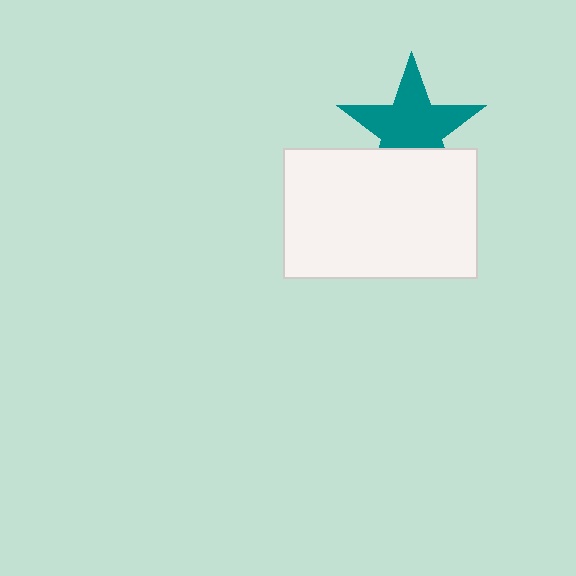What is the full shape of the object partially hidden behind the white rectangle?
The partially hidden object is a teal star.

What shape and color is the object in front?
The object in front is a white rectangle.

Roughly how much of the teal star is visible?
Most of it is visible (roughly 70%).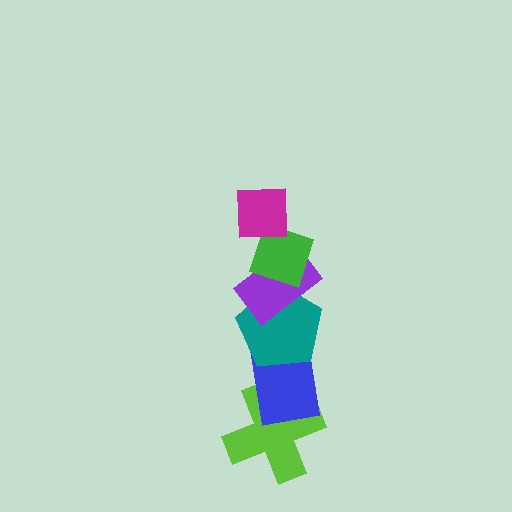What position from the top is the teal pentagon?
The teal pentagon is 4th from the top.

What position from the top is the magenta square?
The magenta square is 1st from the top.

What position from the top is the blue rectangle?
The blue rectangle is 5th from the top.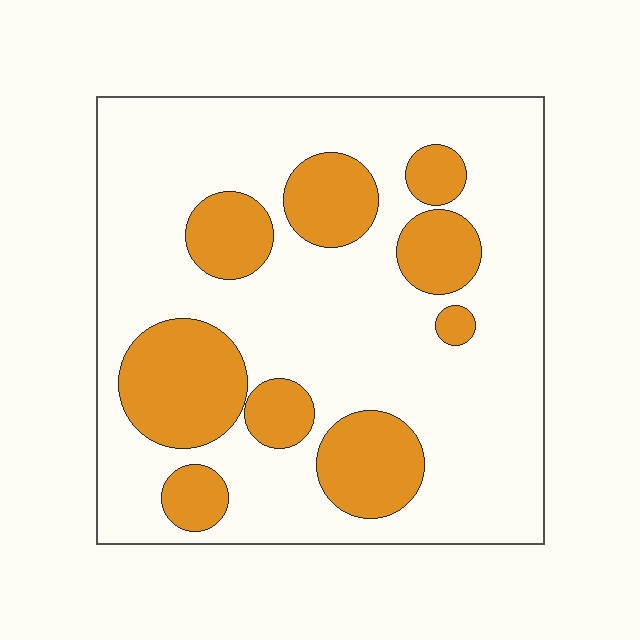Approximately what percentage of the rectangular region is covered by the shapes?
Approximately 25%.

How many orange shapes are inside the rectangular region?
9.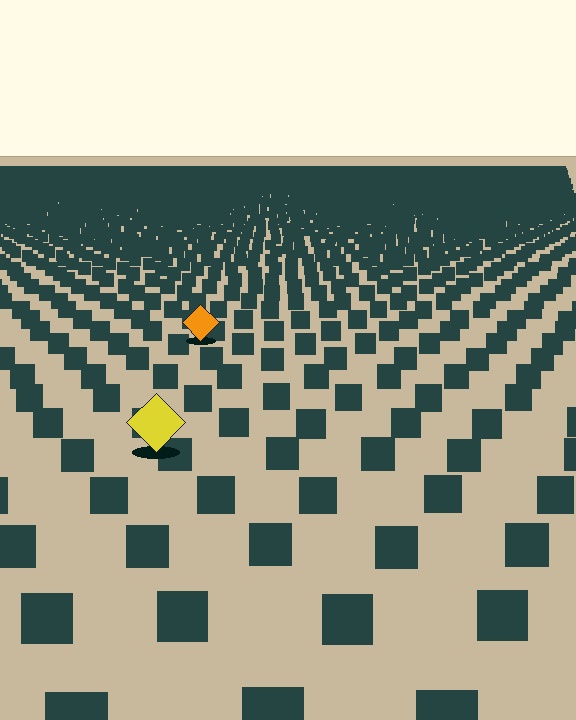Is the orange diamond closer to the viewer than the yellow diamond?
No. The yellow diamond is closer — you can tell from the texture gradient: the ground texture is coarser near it.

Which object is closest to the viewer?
The yellow diamond is closest. The texture marks near it are larger and more spread out.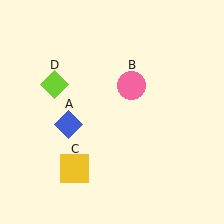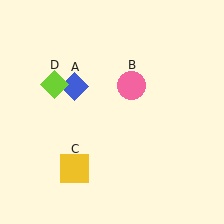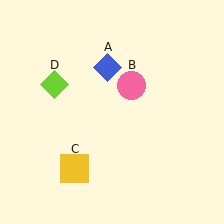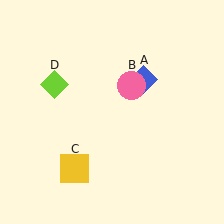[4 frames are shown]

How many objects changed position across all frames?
1 object changed position: blue diamond (object A).